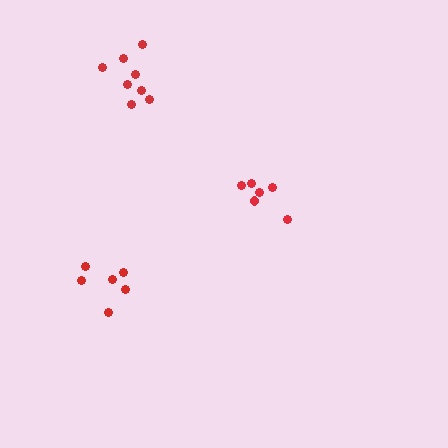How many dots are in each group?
Group 1: 6 dots, Group 2: 8 dots, Group 3: 6 dots (20 total).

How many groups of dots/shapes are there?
There are 3 groups.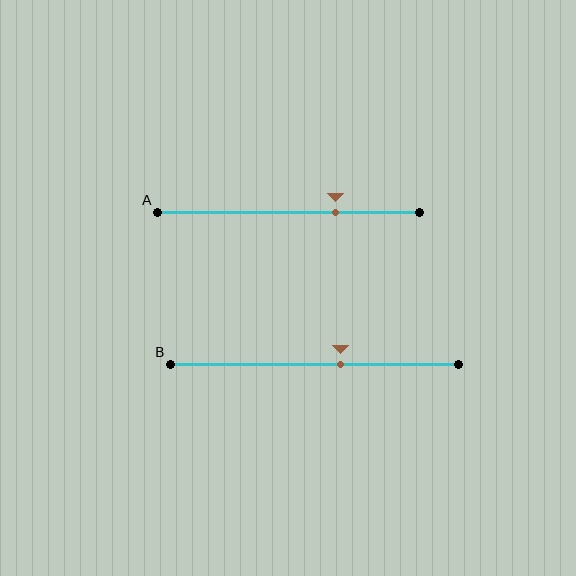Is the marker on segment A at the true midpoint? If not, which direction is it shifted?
No, the marker on segment A is shifted to the right by about 18% of the segment length.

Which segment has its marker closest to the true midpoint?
Segment B has its marker closest to the true midpoint.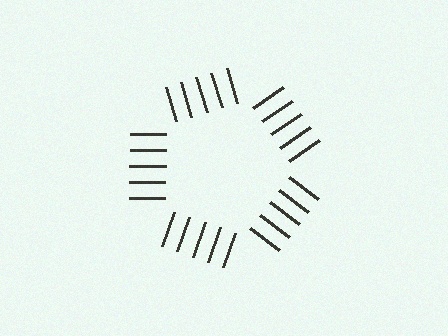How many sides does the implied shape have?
5 sides — the line-ends trace a pentagon.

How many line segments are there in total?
25 — 5 along each of the 5 edges.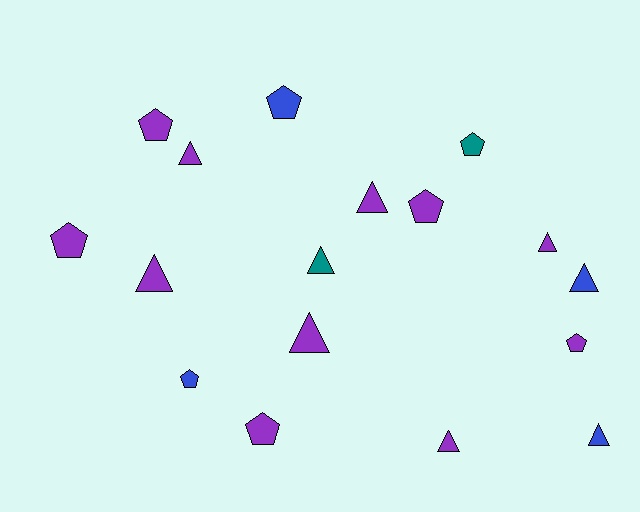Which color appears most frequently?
Purple, with 11 objects.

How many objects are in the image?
There are 17 objects.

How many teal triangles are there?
There is 1 teal triangle.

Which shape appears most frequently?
Triangle, with 9 objects.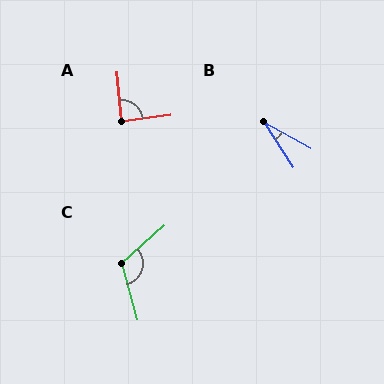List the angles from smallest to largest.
B (28°), A (88°), C (117°).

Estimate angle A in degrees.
Approximately 88 degrees.